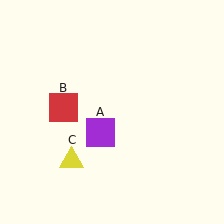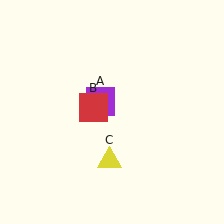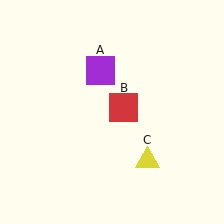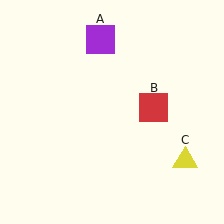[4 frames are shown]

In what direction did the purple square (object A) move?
The purple square (object A) moved up.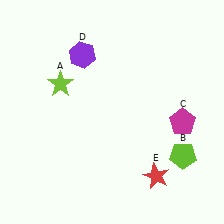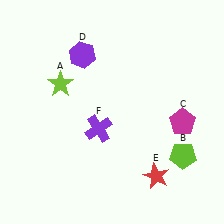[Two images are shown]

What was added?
A purple cross (F) was added in Image 2.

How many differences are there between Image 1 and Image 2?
There is 1 difference between the two images.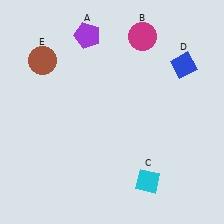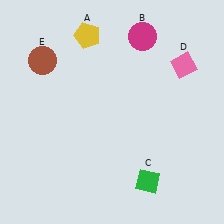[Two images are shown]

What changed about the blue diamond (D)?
In Image 1, D is blue. In Image 2, it changed to pink.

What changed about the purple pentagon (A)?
In Image 1, A is purple. In Image 2, it changed to yellow.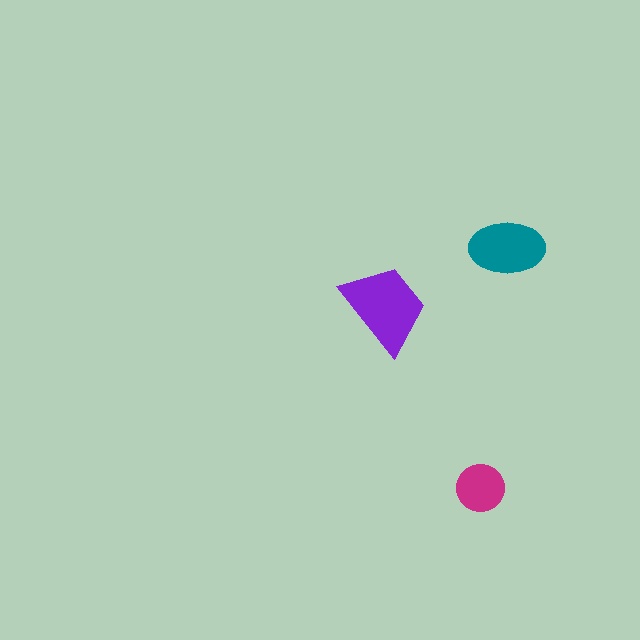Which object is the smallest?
The magenta circle.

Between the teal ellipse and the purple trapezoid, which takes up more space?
The purple trapezoid.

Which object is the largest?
The purple trapezoid.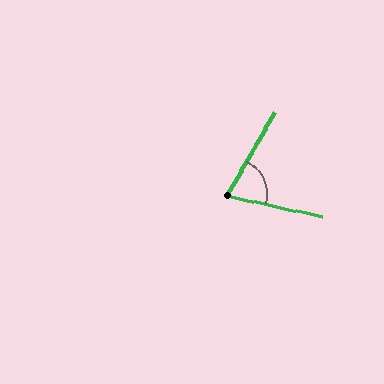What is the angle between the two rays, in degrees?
Approximately 73 degrees.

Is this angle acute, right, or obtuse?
It is acute.